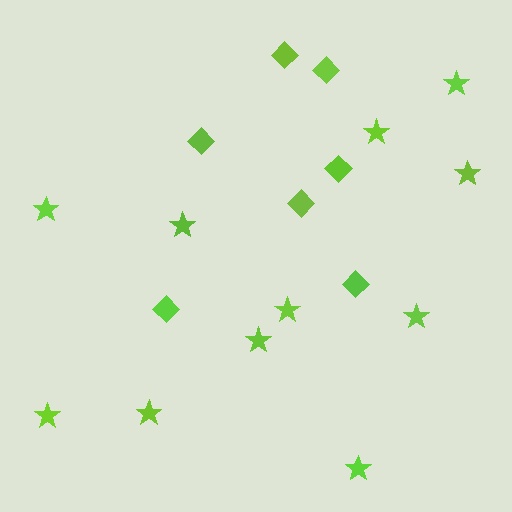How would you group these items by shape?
There are 2 groups: one group of diamonds (7) and one group of stars (11).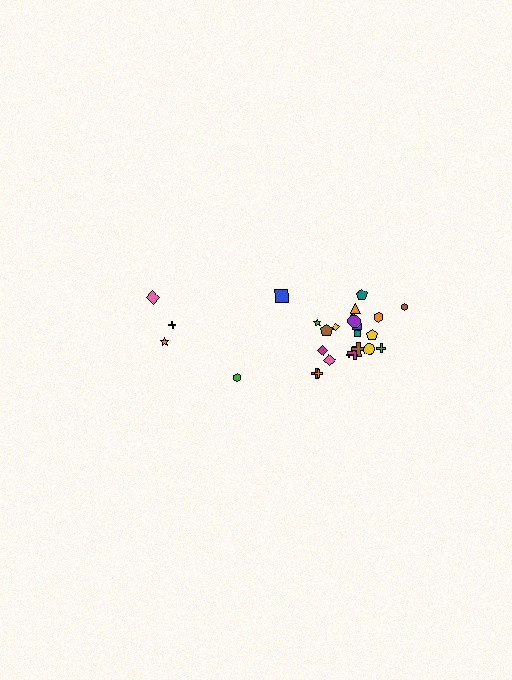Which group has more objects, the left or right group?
The right group.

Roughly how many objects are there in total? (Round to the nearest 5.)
Roughly 25 objects in total.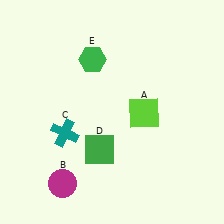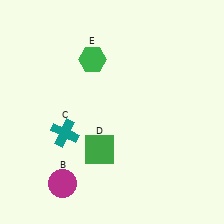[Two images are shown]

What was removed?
The lime square (A) was removed in Image 2.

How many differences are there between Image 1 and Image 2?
There is 1 difference between the two images.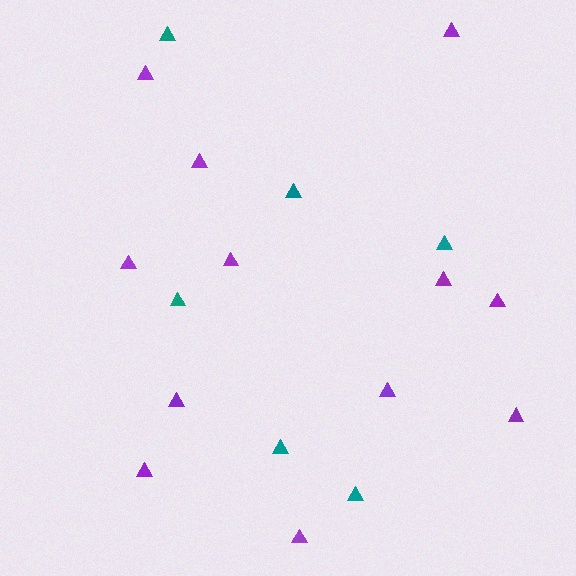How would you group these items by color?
There are 2 groups: one group of teal triangles (6) and one group of purple triangles (12).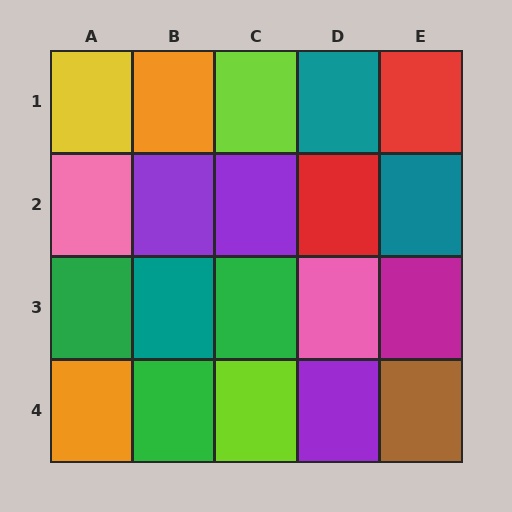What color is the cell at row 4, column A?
Orange.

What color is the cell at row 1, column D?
Teal.